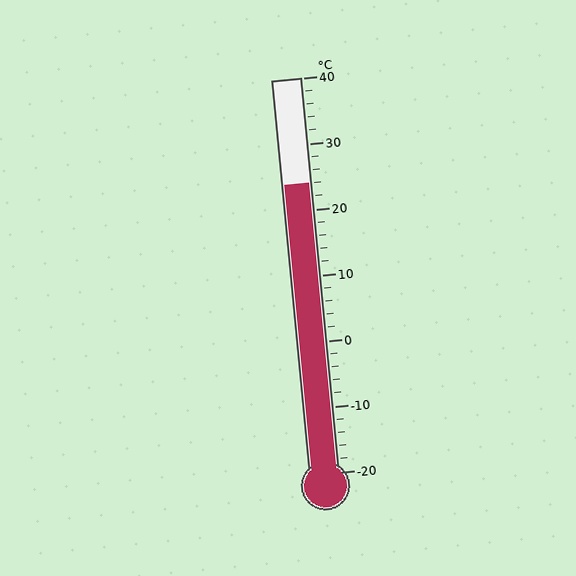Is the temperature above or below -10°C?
The temperature is above -10°C.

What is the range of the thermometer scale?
The thermometer scale ranges from -20°C to 40°C.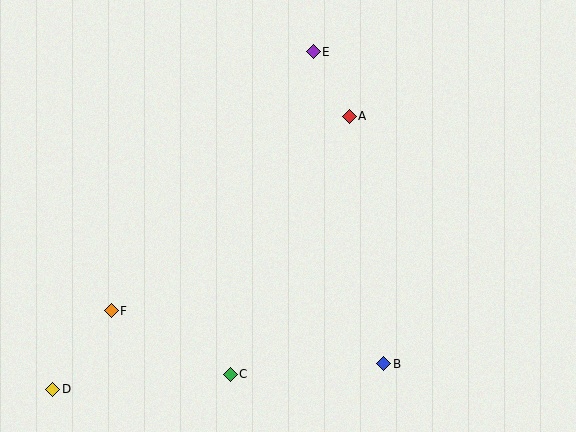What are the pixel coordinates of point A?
Point A is at (349, 116).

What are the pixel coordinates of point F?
Point F is at (111, 311).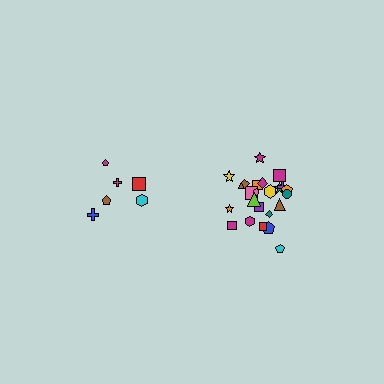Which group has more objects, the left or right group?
The right group.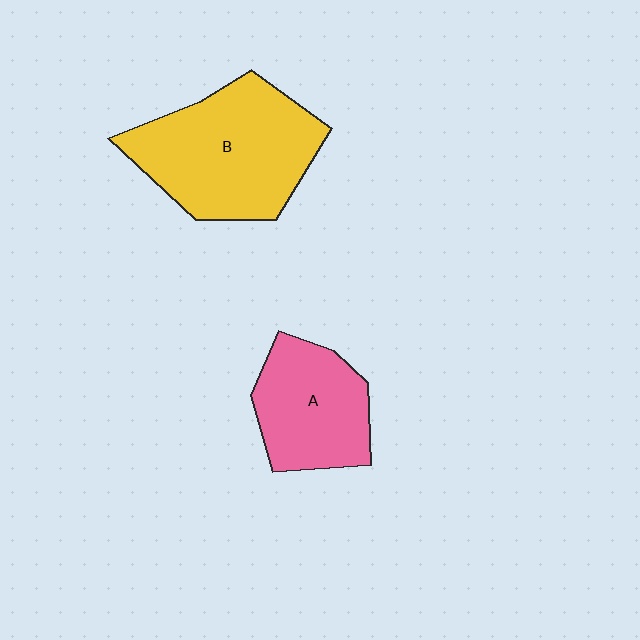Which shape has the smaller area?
Shape A (pink).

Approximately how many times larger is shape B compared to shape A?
Approximately 1.5 times.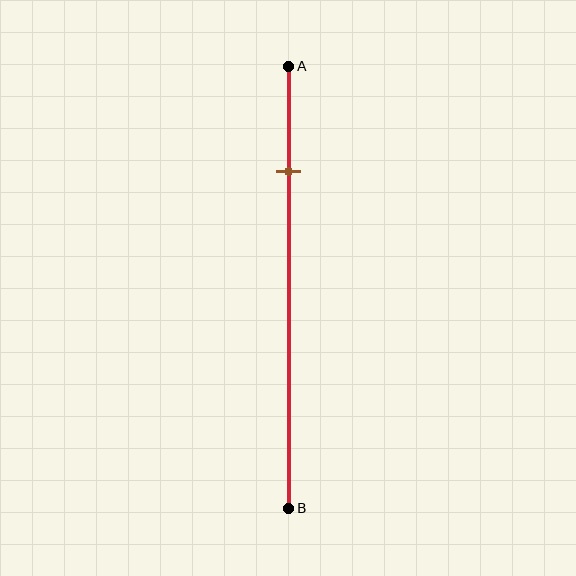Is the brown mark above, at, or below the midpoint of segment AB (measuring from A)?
The brown mark is above the midpoint of segment AB.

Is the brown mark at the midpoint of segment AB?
No, the mark is at about 25% from A, not at the 50% midpoint.